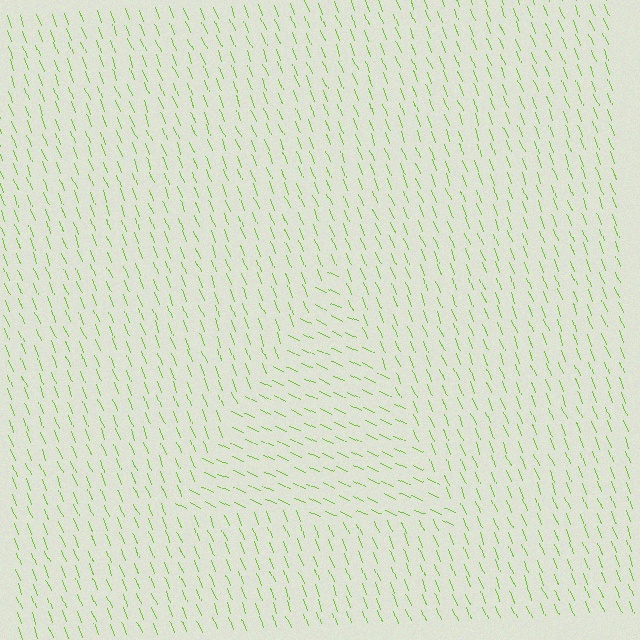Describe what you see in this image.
The image is filled with small lime line segments. A triangle region in the image has lines oriented differently from the surrounding lines, creating a visible texture boundary.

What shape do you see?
I see a triangle.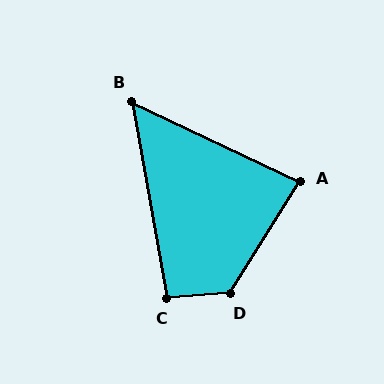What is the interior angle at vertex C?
Approximately 96 degrees (obtuse).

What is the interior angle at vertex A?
Approximately 84 degrees (acute).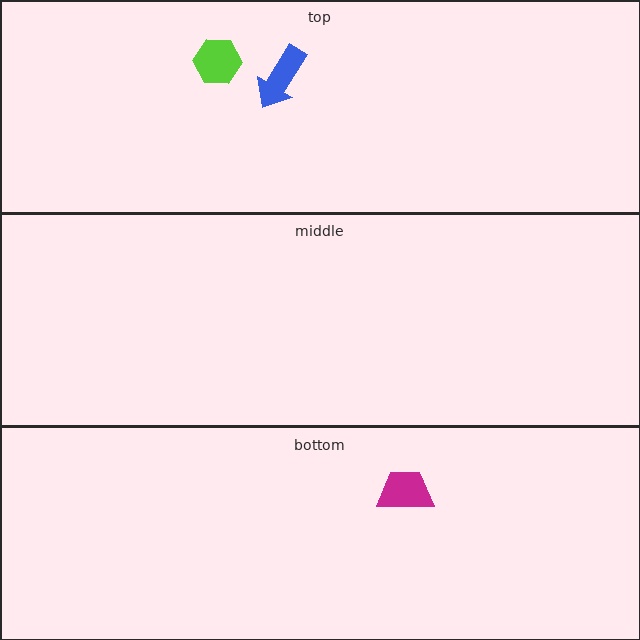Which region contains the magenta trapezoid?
The bottom region.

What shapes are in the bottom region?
The magenta trapezoid.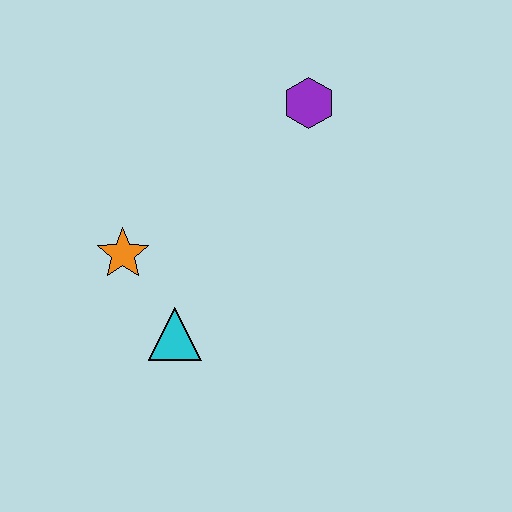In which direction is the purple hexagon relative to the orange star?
The purple hexagon is to the right of the orange star.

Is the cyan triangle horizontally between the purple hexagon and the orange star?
Yes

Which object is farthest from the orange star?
The purple hexagon is farthest from the orange star.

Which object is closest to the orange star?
The cyan triangle is closest to the orange star.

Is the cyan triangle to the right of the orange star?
Yes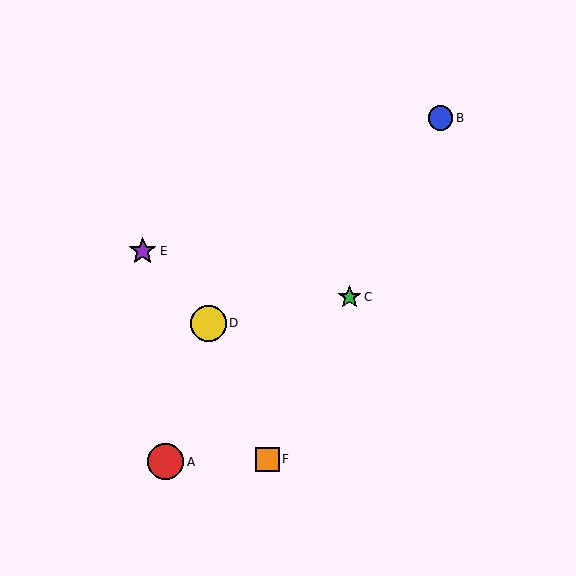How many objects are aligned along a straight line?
3 objects (B, C, F) are aligned along a straight line.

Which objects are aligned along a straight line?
Objects B, C, F are aligned along a straight line.